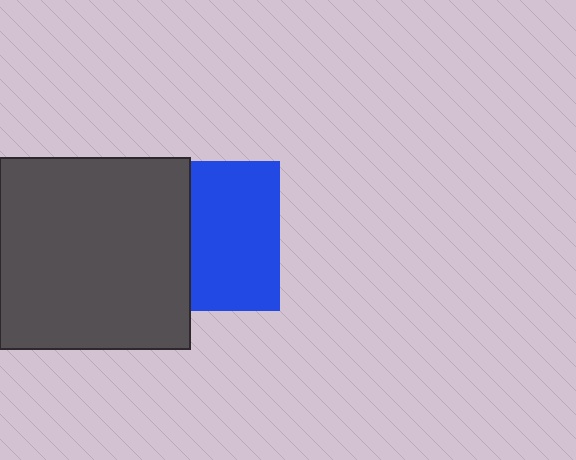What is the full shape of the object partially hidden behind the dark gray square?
The partially hidden object is a blue square.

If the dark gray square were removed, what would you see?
You would see the complete blue square.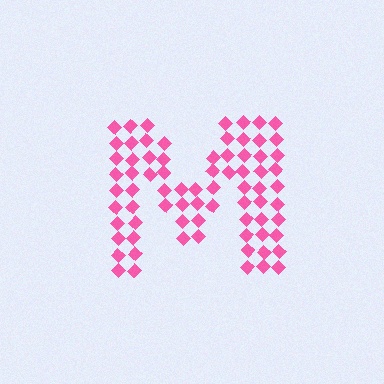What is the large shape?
The large shape is the letter M.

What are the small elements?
The small elements are diamonds.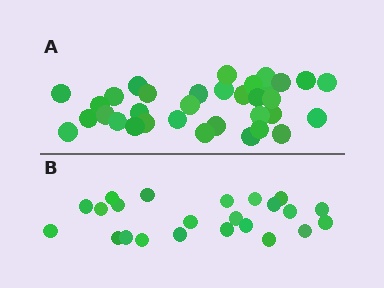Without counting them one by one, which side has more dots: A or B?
Region A (the top region) has more dots.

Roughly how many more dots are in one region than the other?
Region A has roughly 12 or so more dots than region B.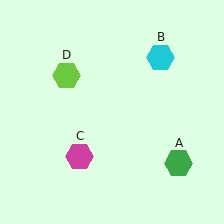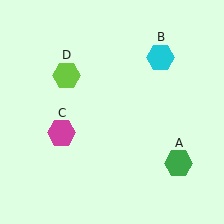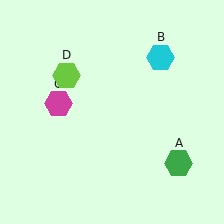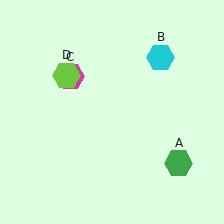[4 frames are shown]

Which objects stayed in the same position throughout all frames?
Green hexagon (object A) and cyan hexagon (object B) and lime hexagon (object D) remained stationary.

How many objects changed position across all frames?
1 object changed position: magenta hexagon (object C).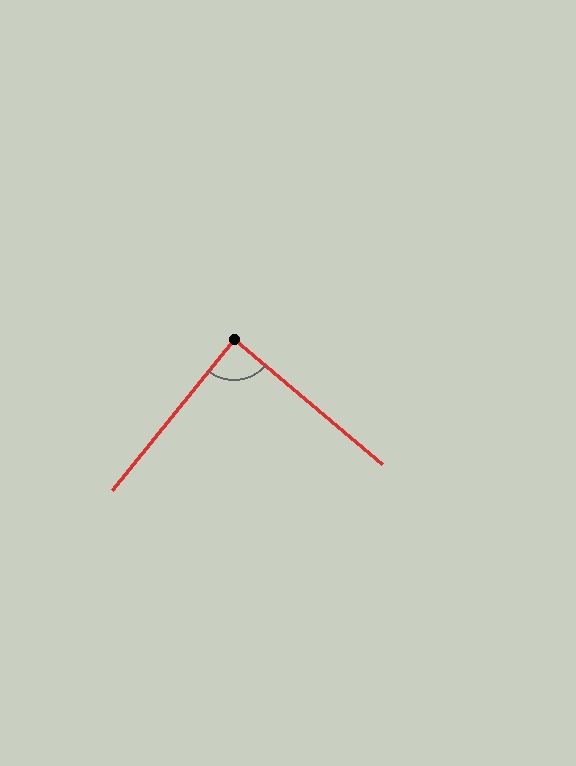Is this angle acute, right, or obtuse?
It is approximately a right angle.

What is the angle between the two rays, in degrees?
Approximately 89 degrees.